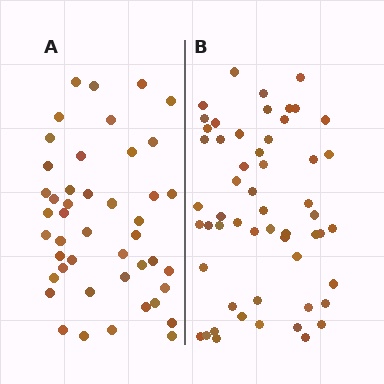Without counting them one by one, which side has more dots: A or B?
Region B (the right region) has more dots.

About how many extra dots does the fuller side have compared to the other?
Region B has roughly 10 or so more dots than region A.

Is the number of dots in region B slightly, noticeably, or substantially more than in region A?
Region B has only slightly more — the two regions are fairly close. The ratio is roughly 1.2 to 1.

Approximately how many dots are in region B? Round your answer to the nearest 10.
About 60 dots. (The exact count is 55, which rounds to 60.)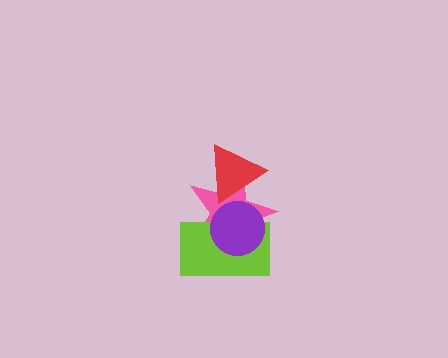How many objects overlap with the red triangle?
1 object overlaps with the red triangle.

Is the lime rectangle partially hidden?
Yes, it is partially covered by another shape.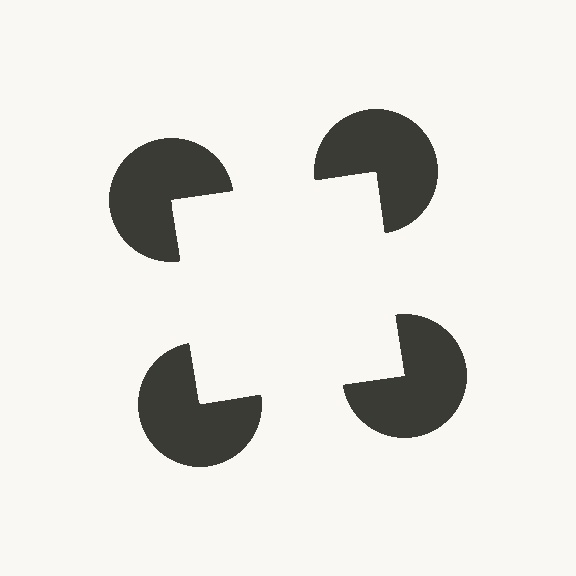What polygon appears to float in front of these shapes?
An illusory square — its edges are inferred from the aligned wedge cuts in the pac-man discs, not physically drawn.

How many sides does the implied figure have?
4 sides.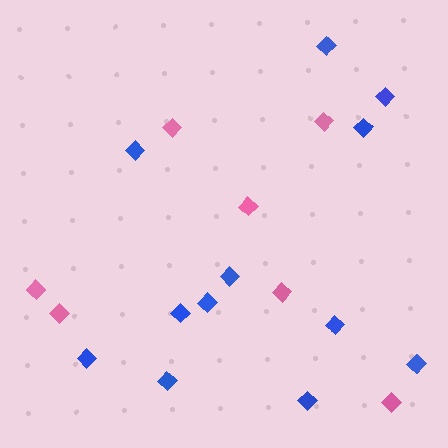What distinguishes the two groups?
There are 2 groups: one group of blue diamonds (12) and one group of pink diamonds (7).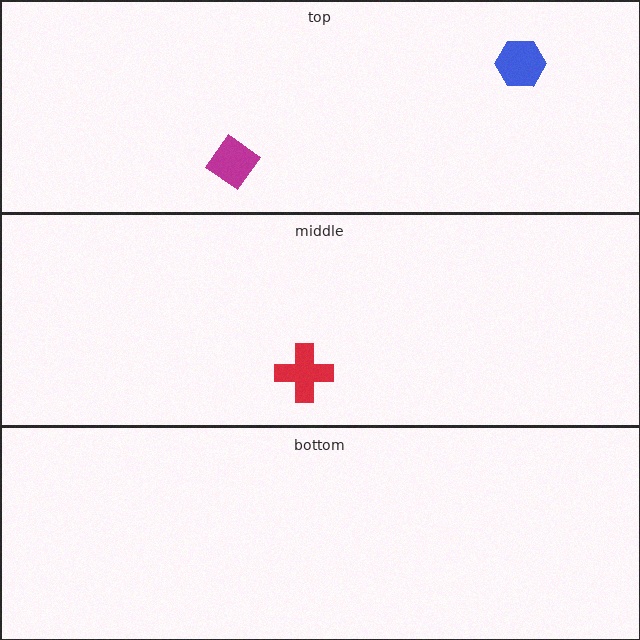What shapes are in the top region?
The blue hexagon, the magenta diamond.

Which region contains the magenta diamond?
The top region.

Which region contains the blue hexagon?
The top region.